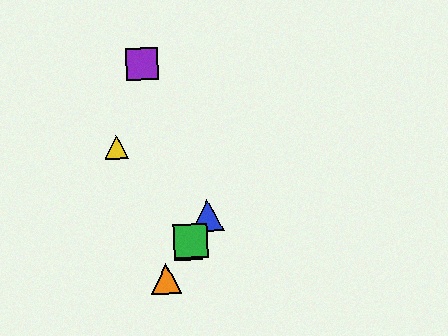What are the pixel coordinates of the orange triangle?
The orange triangle is at (166, 278).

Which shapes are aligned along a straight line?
The red square, the blue triangle, the green square, the orange triangle are aligned along a straight line.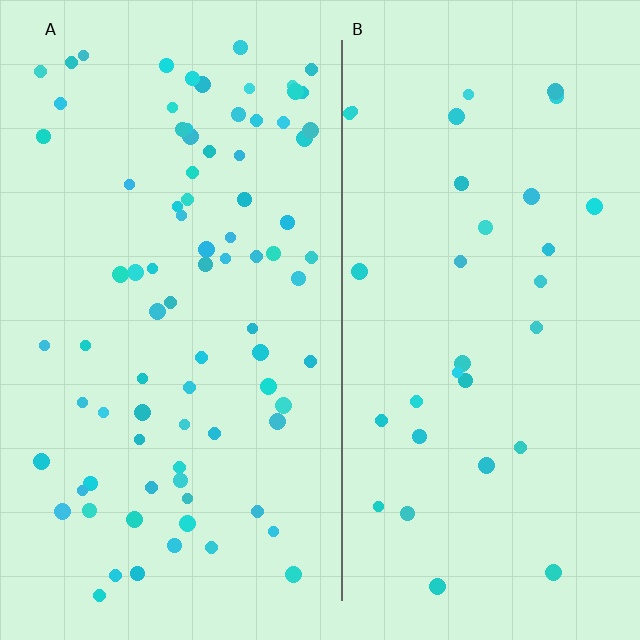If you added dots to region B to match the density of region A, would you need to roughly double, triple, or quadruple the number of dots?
Approximately triple.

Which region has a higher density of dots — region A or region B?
A (the left).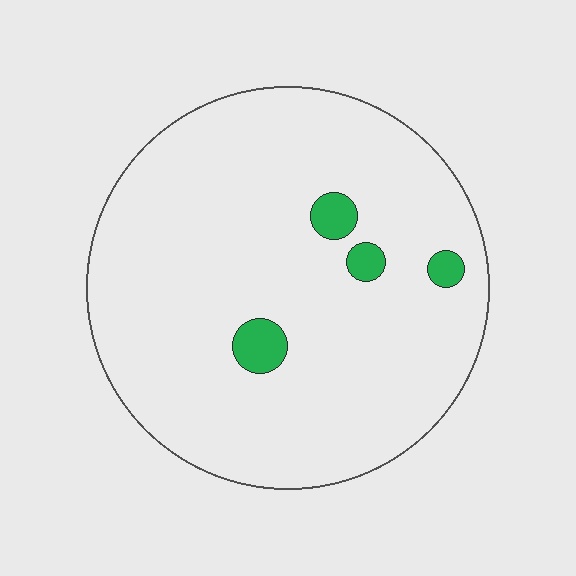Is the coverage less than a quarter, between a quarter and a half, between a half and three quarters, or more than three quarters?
Less than a quarter.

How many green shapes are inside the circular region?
4.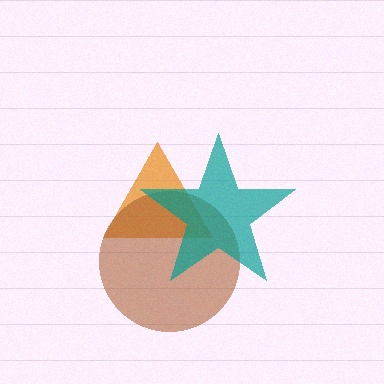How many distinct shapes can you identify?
There are 3 distinct shapes: an orange triangle, a brown circle, a teal star.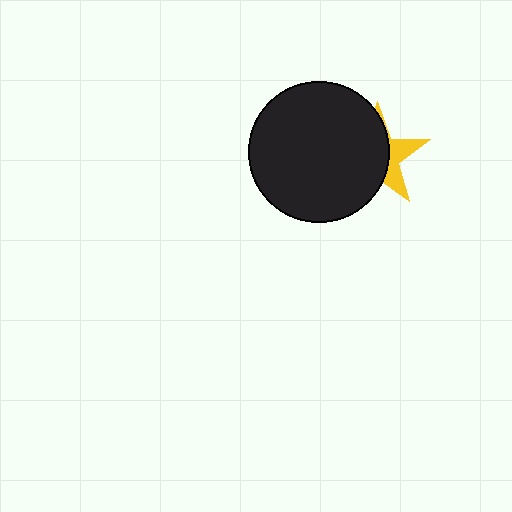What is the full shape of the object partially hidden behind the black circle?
The partially hidden object is a yellow star.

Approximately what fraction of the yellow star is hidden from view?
Roughly 67% of the yellow star is hidden behind the black circle.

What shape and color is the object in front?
The object in front is a black circle.